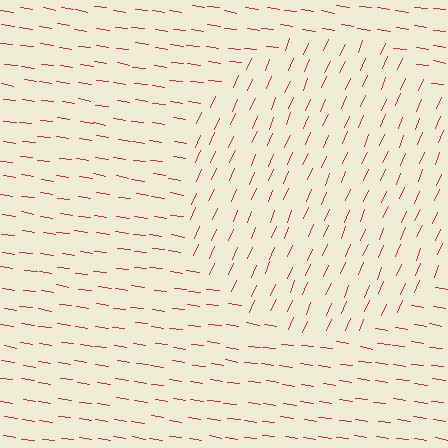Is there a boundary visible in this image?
Yes, there is a texture boundary formed by a change in line orientation.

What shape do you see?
I see a circle.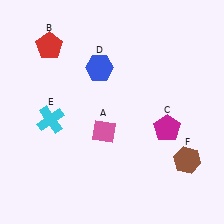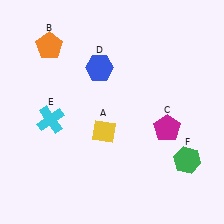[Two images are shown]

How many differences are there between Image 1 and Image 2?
There are 3 differences between the two images.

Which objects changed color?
A changed from pink to yellow. B changed from red to orange. F changed from brown to green.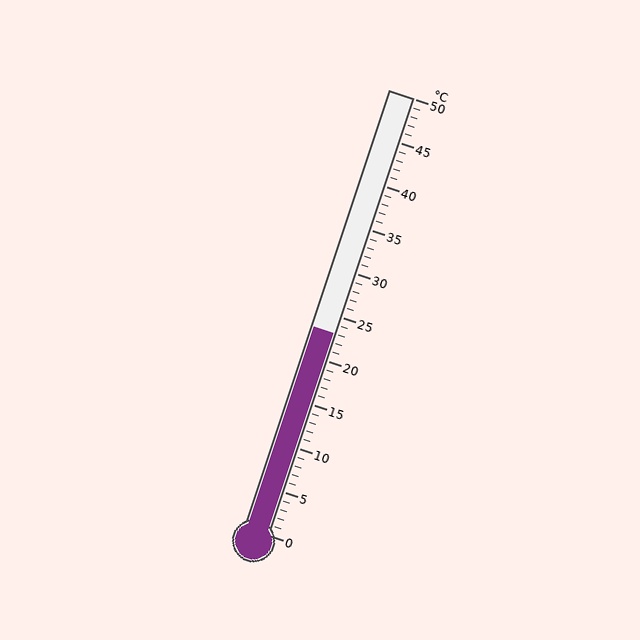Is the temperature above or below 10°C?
The temperature is above 10°C.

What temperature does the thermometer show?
The thermometer shows approximately 23°C.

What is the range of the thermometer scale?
The thermometer scale ranges from 0°C to 50°C.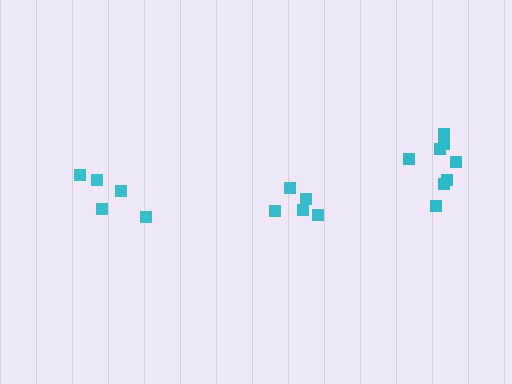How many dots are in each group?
Group 1: 8 dots, Group 2: 5 dots, Group 3: 5 dots (18 total).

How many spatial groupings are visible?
There are 3 spatial groupings.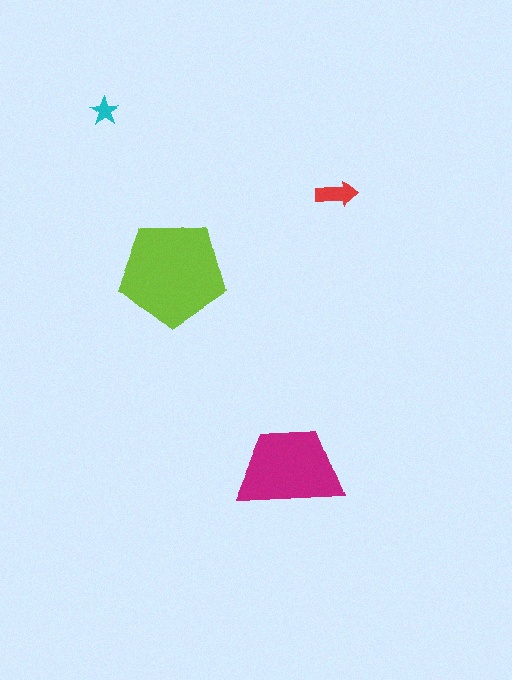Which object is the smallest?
The cyan star.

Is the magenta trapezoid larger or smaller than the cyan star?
Larger.